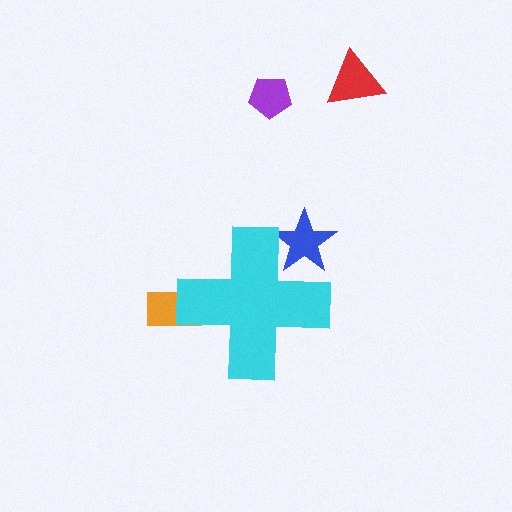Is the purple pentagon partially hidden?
No, the purple pentagon is fully visible.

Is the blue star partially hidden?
Yes, the blue star is partially hidden behind the cyan cross.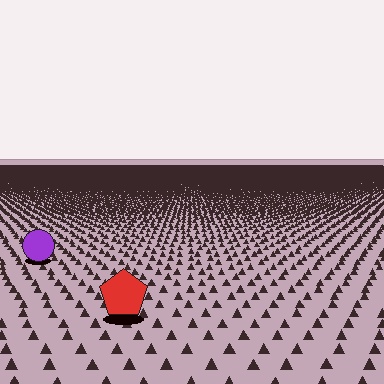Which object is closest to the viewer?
The red pentagon is closest. The texture marks near it are larger and more spread out.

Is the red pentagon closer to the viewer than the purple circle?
Yes. The red pentagon is closer — you can tell from the texture gradient: the ground texture is coarser near it.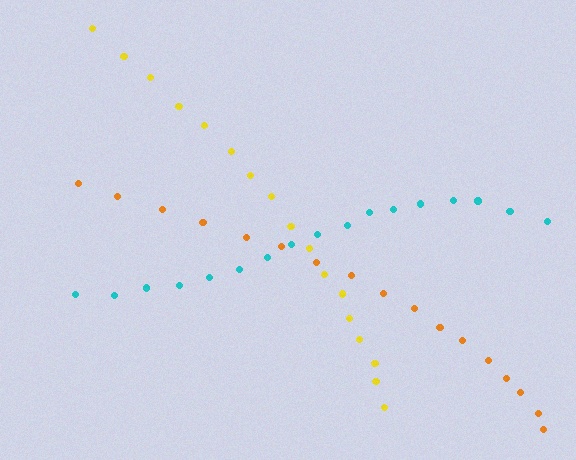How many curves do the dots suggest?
There are 3 distinct paths.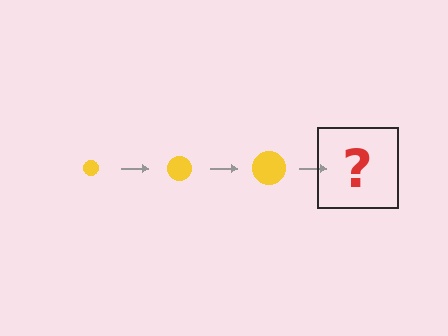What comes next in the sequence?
The next element should be a yellow circle, larger than the previous one.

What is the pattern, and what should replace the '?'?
The pattern is that the circle gets progressively larger each step. The '?' should be a yellow circle, larger than the previous one.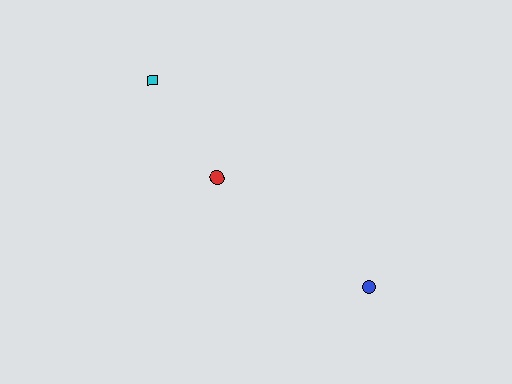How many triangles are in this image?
There are no triangles.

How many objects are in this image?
There are 3 objects.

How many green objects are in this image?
There are no green objects.